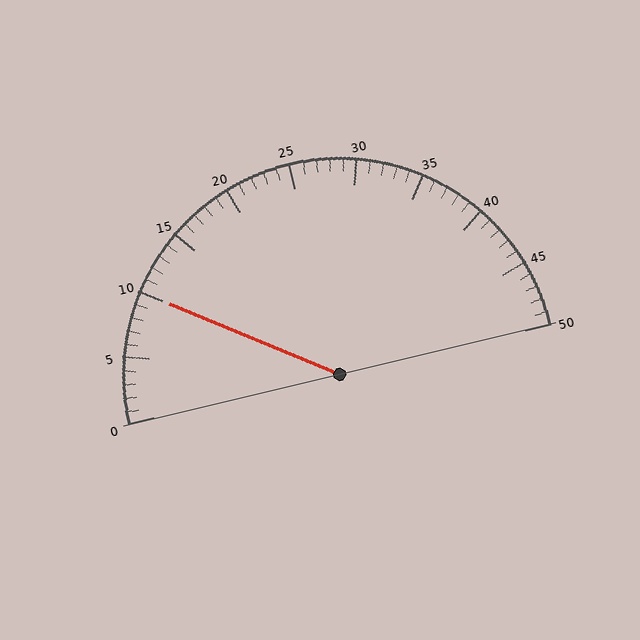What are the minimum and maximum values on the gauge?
The gauge ranges from 0 to 50.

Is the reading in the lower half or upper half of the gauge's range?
The reading is in the lower half of the range (0 to 50).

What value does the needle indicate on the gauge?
The needle indicates approximately 10.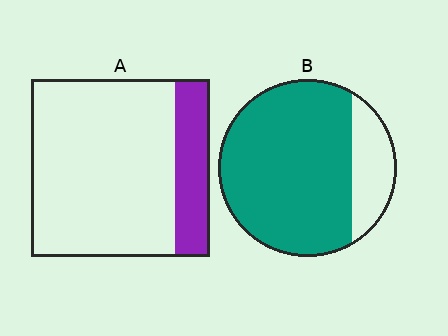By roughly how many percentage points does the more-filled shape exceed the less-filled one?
By roughly 60 percentage points (B over A).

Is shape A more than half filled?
No.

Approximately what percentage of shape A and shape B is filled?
A is approximately 20% and B is approximately 80%.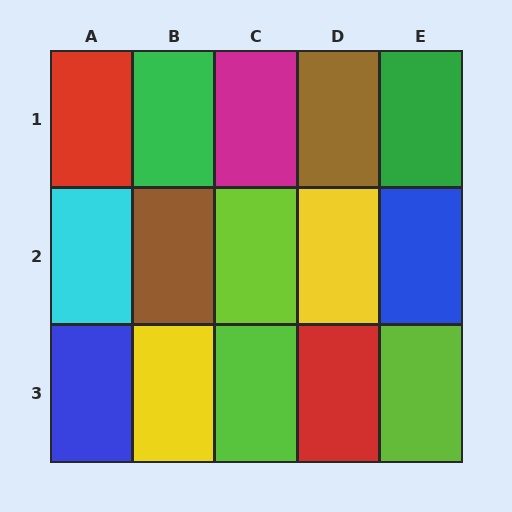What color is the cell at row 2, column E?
Blue.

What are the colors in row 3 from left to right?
Blue, yellow, lime, red, lime.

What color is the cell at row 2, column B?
Brown.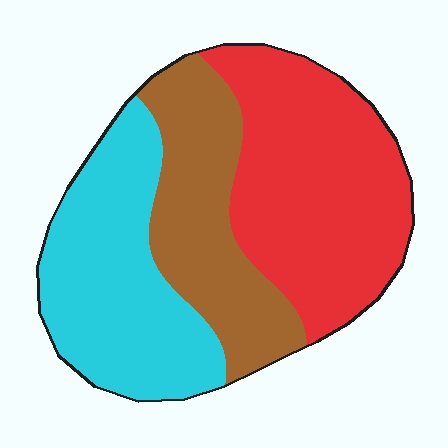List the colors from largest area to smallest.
From largest to smallest: red, cyan, brown.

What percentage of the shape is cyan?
Cyan covers 33% of the shape.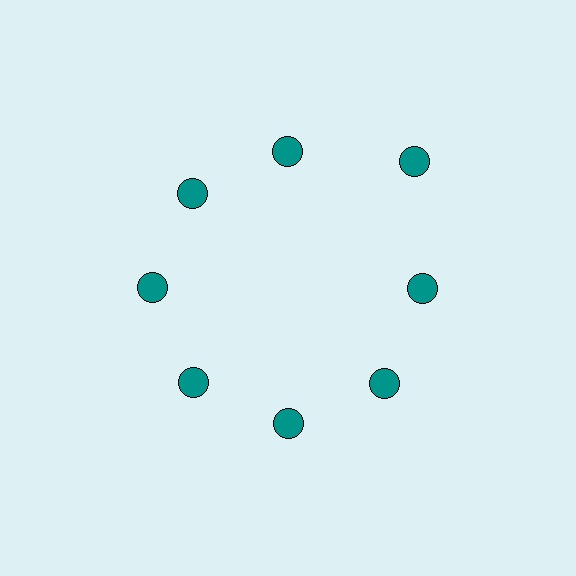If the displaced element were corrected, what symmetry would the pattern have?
It would have 8-fold rotational symmetry — the pattern would map onto itself every 45 degrees.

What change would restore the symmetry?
The symmetry would be restored by moving it inward, back onto the ring so that all 8 circles sit at equal angles and equal distance from the center.